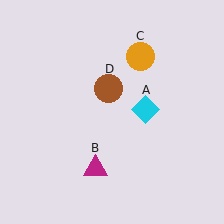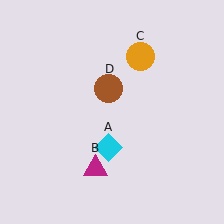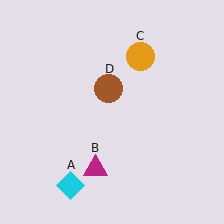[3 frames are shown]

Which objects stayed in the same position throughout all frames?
Magenta triangle (object B) and orange circle (object C) and brown circle (object D) remained stationary.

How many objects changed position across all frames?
1 object changed position: cyan diamond (object A).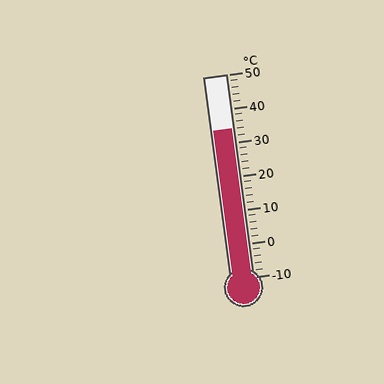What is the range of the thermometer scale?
The thermometer scale ranges from -10°C to 50°C.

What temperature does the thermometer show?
The thermometer shows approximately 34°C.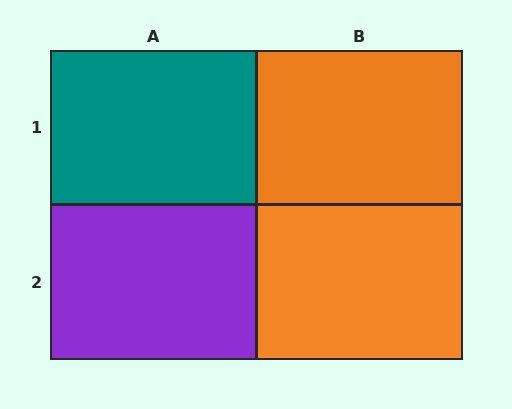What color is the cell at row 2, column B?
Orange.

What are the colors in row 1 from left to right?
Teal, orange.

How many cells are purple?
1 cell is purple.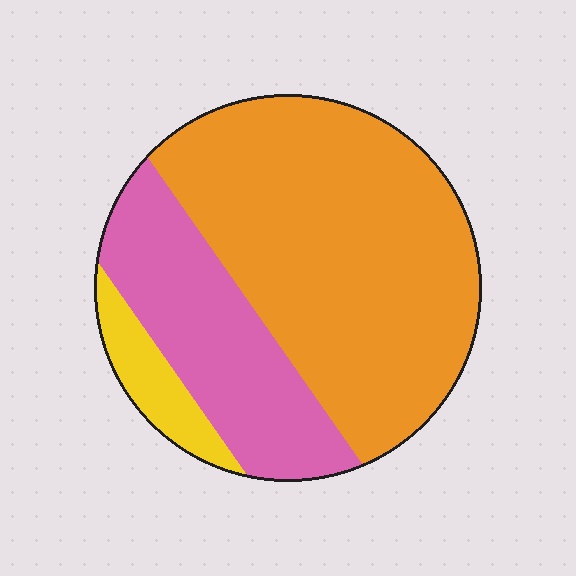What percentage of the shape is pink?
Pink covers 29% of the shape.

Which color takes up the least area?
Yellow, at roughly 10%.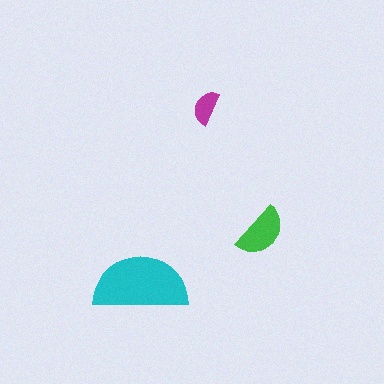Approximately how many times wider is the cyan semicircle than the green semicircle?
About 2 times wider.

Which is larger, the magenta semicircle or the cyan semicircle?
The cyan one.